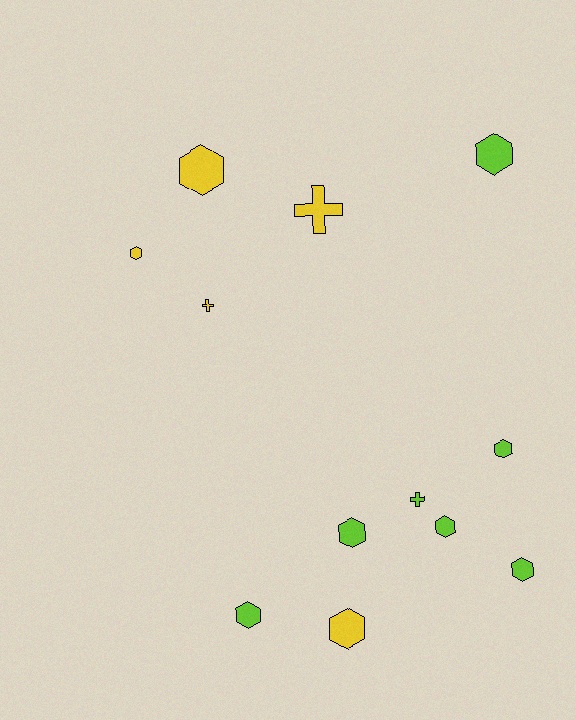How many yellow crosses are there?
There are 2 yellow crosses.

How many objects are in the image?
There are 12 objects.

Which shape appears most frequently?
Hexagon, with 9 objects.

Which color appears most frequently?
Lime, with 7 objects.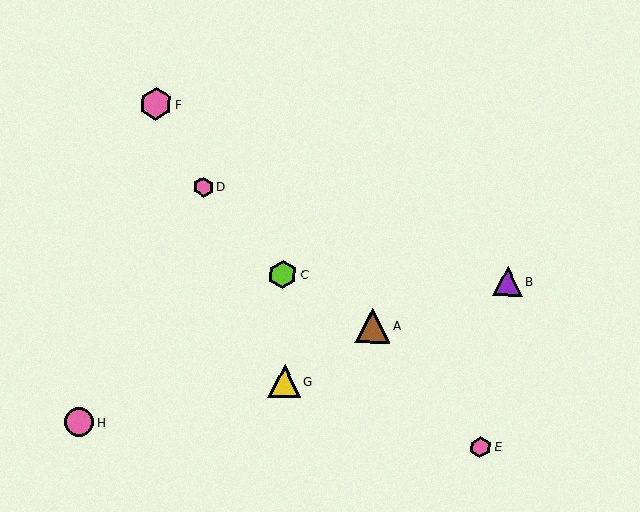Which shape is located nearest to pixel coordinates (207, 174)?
The pink hexagon (labeled D) at (203, 187) is nearest to that location.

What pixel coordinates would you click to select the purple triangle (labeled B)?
Click at (508, 281) to select the purple triangle B.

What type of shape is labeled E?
Shape E is a pink hexagon.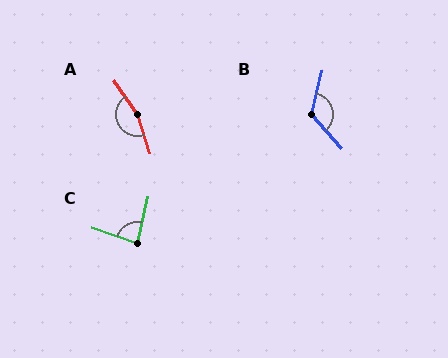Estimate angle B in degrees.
Approximately 124 degrees.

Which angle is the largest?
A, at approximately 164 degrees.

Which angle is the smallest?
C, at approximately 84 degrees.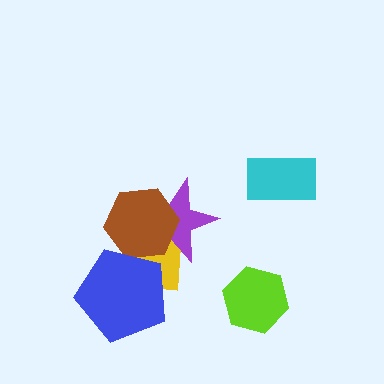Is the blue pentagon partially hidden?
No, no other shape covers it.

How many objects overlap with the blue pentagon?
2 objects overlap with the blue pentagon.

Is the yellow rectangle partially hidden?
Yes, it is partially covered by another shape.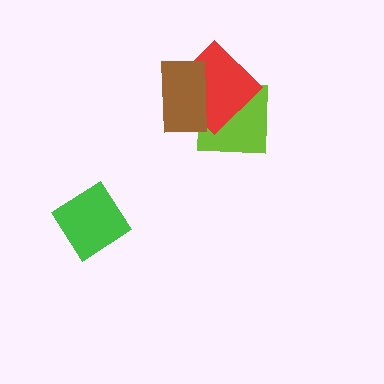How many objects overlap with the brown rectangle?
2 objects overlap with the brown rectangle.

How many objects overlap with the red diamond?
2 objects overlap with the red diamond.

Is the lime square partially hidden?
Yes, it is partially covered by another shape.